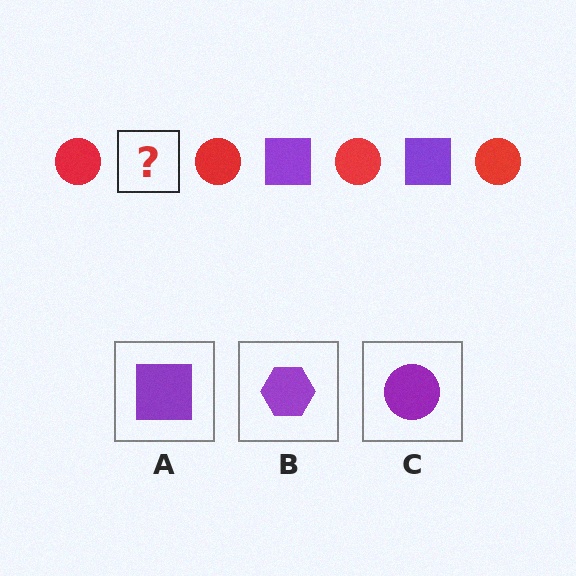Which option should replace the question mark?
Option A.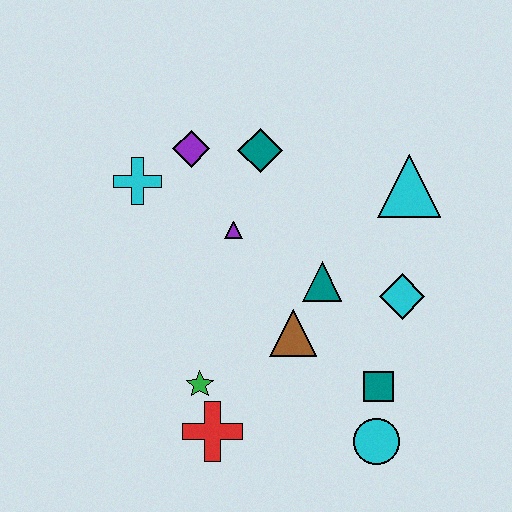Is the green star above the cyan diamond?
No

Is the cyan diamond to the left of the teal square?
No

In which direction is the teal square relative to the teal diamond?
The teal square is below the teal diamond.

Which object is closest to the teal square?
The cyan circle is closest to the teal square.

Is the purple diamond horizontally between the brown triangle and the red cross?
No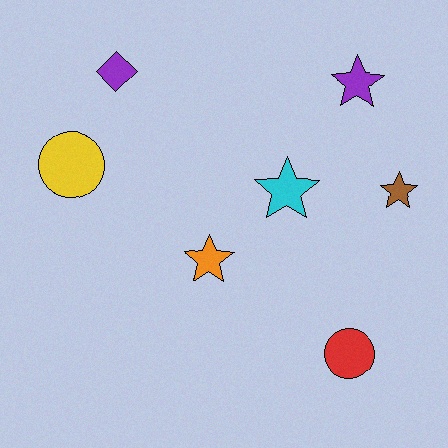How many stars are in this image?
There are 4 stars.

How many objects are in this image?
There are 7 objects.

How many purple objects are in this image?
There are 2 purple objects.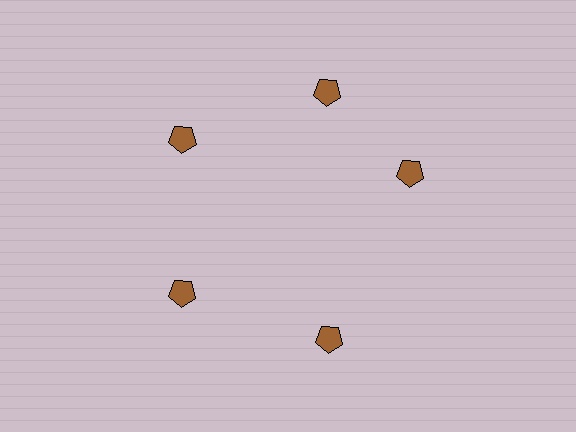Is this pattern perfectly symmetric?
No. The 5 brown pentagons are arranged in a ring, but one element near the 3 o'clock position is rotated out of alignment along the ring, breaking the 5-fold rotational symmetry.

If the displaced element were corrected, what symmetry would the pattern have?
It would have 5-fold rotational symmetry — the pattern would map onto itself every 72 degrees.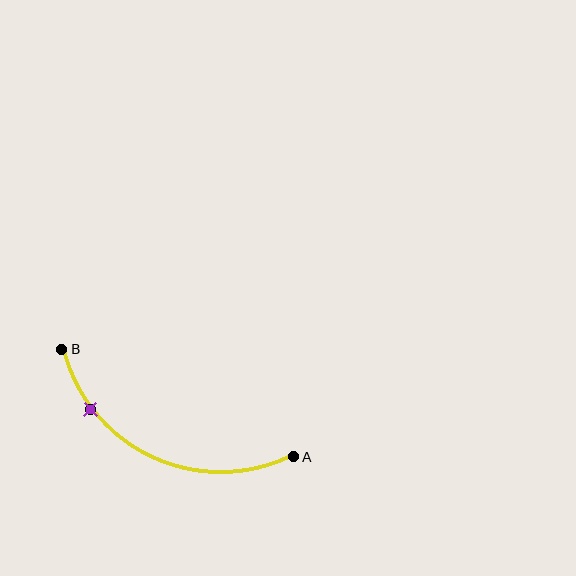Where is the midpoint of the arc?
The arc midpoint is the point on the curve farthest from the straight line joining A and B. It sits below that line.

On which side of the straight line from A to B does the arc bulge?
The arc bulges below the straight line connecting A and B.